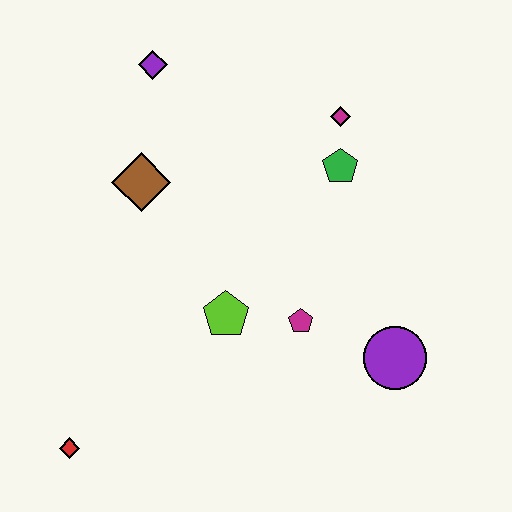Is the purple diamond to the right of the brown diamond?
Yes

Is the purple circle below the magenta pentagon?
Yes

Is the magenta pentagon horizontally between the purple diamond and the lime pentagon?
No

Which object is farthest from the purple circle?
The purple diamond is farthest from the purple circle.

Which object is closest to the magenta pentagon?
The lime pentagon is closest to the magenta pentagon.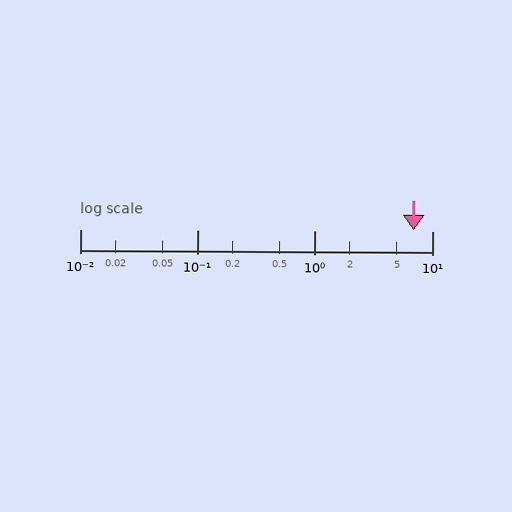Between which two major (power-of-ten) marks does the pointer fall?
The pointer is between 1 and 10.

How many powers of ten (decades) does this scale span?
The scale spans 3 decades, from 0.01 to 10.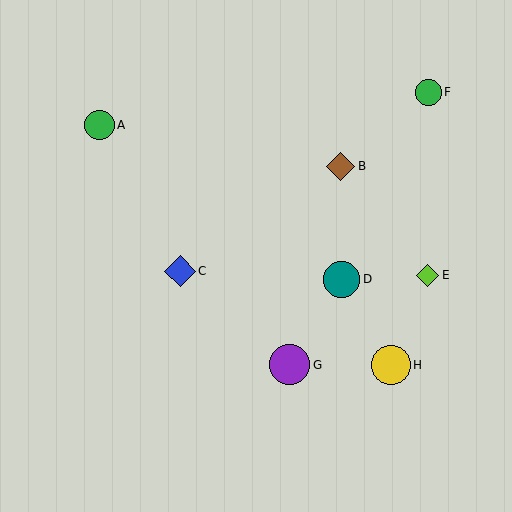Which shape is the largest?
The purple circle (labeled G) is the largest.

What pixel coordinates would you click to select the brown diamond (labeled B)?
Click at (341, 166) to select the brown diamond B.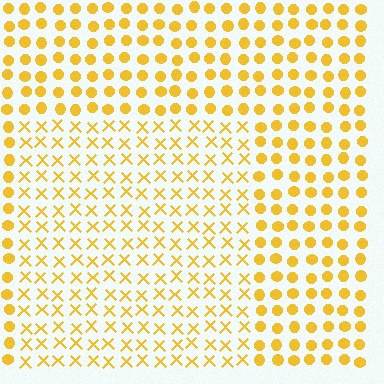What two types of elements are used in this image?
The image uses X marks inside the rectangle region and circles outside it.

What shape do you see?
I see a rectangle.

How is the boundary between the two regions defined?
The boundary is defined by a change in element shape: X marks inside vs. circles outside. All elements share the same color and spacing.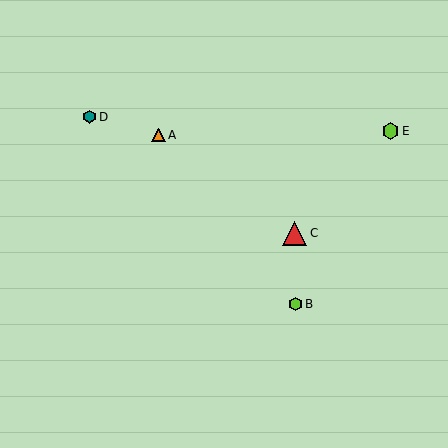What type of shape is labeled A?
Shape A is an orange triangle.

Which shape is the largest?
The red triangle (labeled C) is the largest.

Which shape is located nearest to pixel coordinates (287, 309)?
The lime hexagon (labeled B) at (296, 304) is nearest to that location.